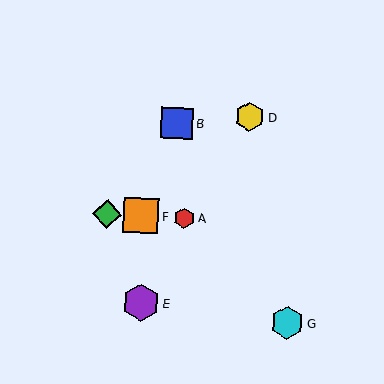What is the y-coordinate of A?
Object A is at y≈218.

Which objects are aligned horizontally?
Objects A, C, F are aligned horizontally.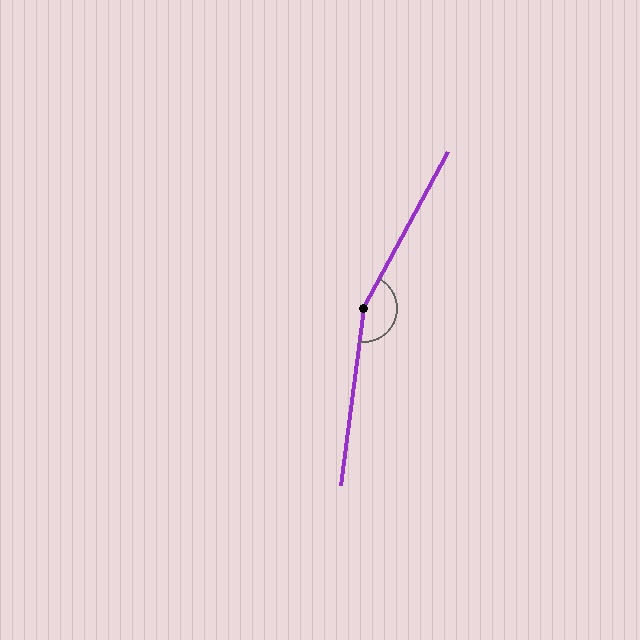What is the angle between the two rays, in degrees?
Approximately 159 degrees.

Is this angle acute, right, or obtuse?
It is obtuse.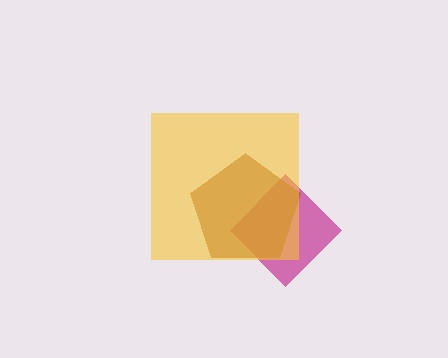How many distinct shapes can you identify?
There are 3 distinct shapes: a magenta diamond, a brown pentagon, a yellow square.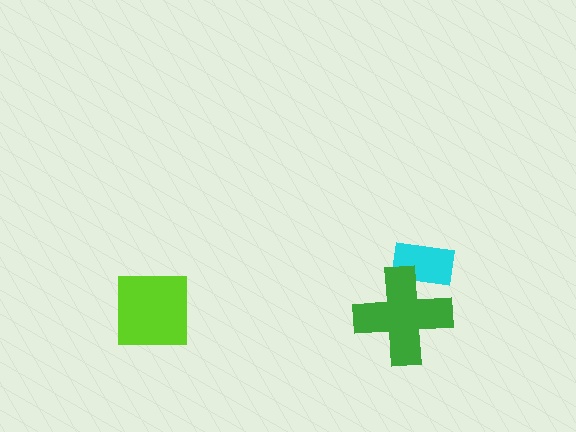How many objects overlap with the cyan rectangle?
1 object overlaps with the cyan rectangle.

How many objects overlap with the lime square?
0 objects overlap with the lime square.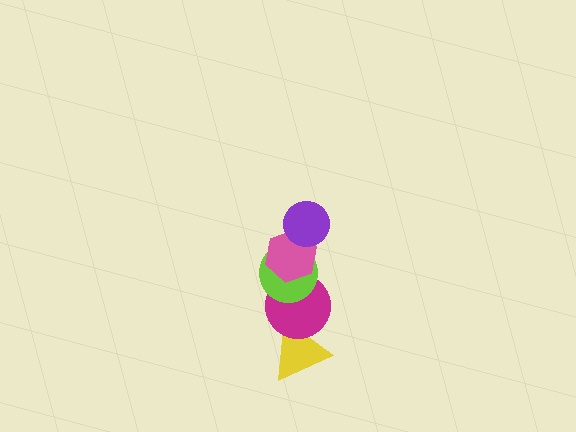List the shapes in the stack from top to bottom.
From top to bottom: the purple circle, the pink hexagon, the lime circle, the magenta circle, the yellow triangle.